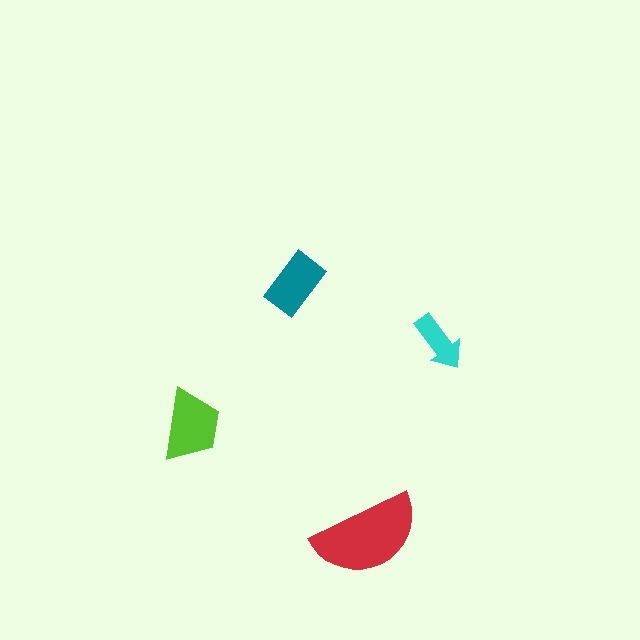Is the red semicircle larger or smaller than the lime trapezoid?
Larger.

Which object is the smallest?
The cyan arrow.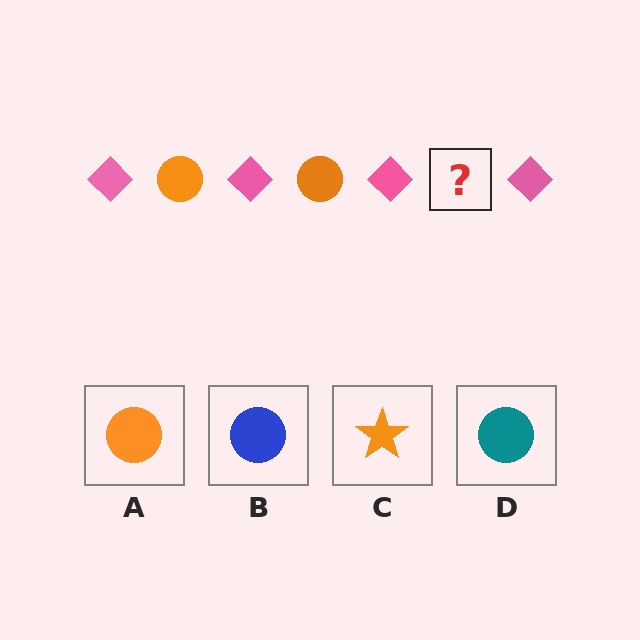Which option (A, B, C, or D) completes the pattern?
A.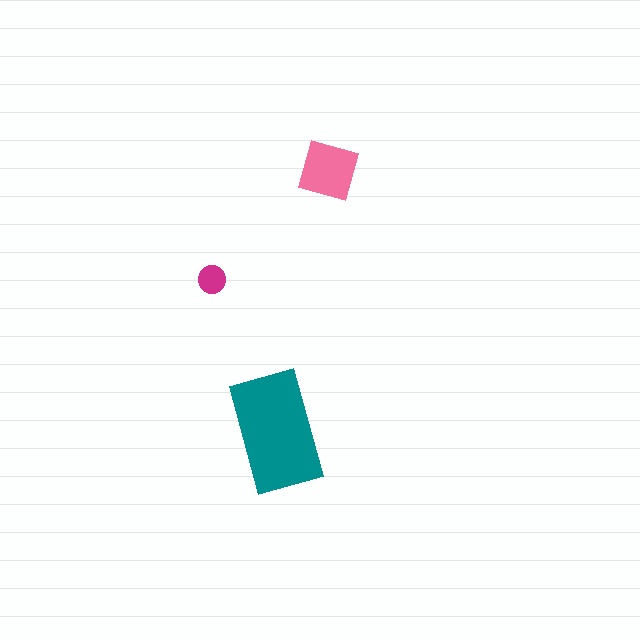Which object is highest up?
The pink diamond is topmost.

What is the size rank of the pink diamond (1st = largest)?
2nd.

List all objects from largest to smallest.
The teal rectangle, the pink diamond, the magenta circle.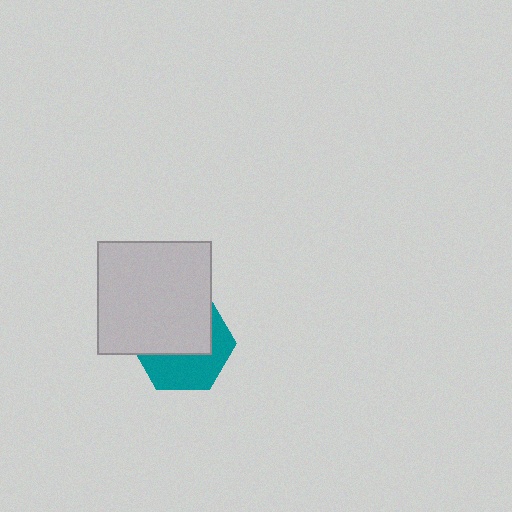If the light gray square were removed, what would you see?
You would see the complete teal hexagon.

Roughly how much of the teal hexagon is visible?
A small part of it is visible (roughly 45%).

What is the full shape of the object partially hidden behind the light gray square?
The partially hidden object is a teal hexagon.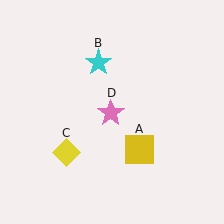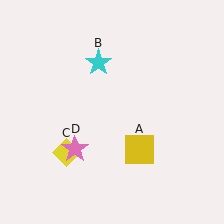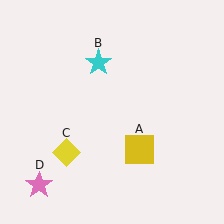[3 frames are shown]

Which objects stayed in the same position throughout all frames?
Yellow square (object A) and cyan star (object B) and yellow diamond (object C) remained stationary.